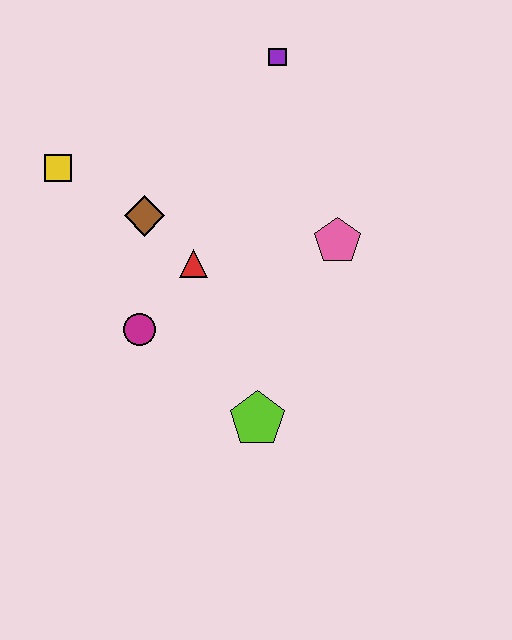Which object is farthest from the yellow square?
The lime pentagon is farthest from the yellow square.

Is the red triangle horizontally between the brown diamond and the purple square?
Yes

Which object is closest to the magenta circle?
The red triangle is closest to the magenta circle.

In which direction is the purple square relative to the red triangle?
The purple square is above the red triangle.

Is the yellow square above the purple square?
No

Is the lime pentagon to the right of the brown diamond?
Yes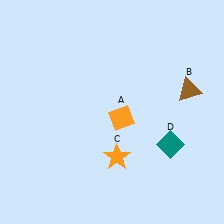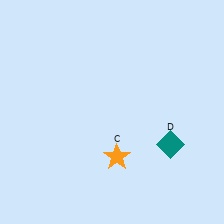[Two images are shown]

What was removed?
The brown triangle (B), the orange diamond (A) were removed in Image 2.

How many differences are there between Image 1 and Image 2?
There are 2 differences between the two images.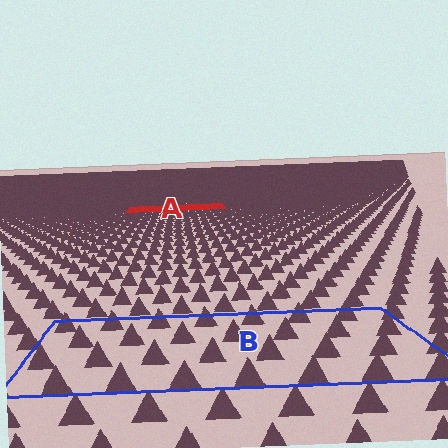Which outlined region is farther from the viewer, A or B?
Region A is farther from the viewer — the texture elements inside it appear smaller and more densely packed.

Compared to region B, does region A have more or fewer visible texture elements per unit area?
Region A has more texture elements per unit area — they are packed more densely because it is farther away.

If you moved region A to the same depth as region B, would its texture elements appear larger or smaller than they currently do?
They would appear larger. At a closer depth, the same texture elements are projected at a bigger on-screen size.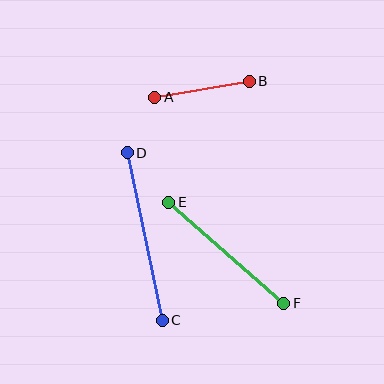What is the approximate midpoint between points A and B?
The midpoint is at approximately (202, 89) pixels.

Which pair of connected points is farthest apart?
Points C and D are farthest apart.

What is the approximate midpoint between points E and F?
The midpoint is at approximately (226, 253) pixels.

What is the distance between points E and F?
The distance is approximately 153 pixels.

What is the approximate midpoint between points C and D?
The midpoint is at approximately (145, 237) pixels.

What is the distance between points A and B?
The distance is approximately 96 pixels.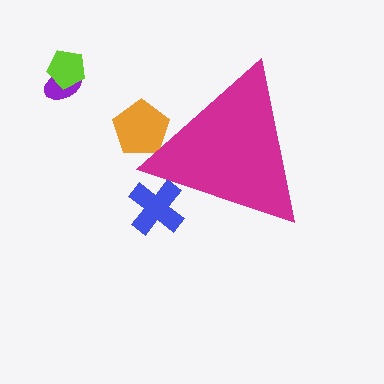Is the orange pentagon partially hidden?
Yes, the orange pentagon is partially hidden behind the magenta triangle.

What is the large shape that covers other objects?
A magenta triangle.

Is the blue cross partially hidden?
Yes, the blue cross is partially hidden behind the magenta triangle.